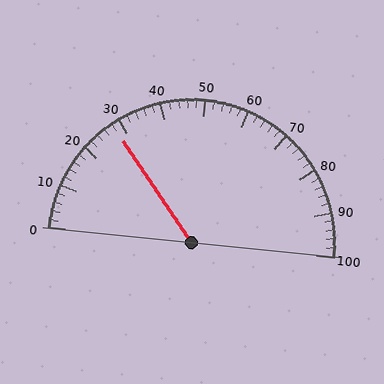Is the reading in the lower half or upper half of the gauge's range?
The reading is in the lower half of the range (0 to 100).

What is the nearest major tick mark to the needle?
The nearest major tick mark is 30.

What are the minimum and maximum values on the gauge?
The gauge ranges from 0 to 100.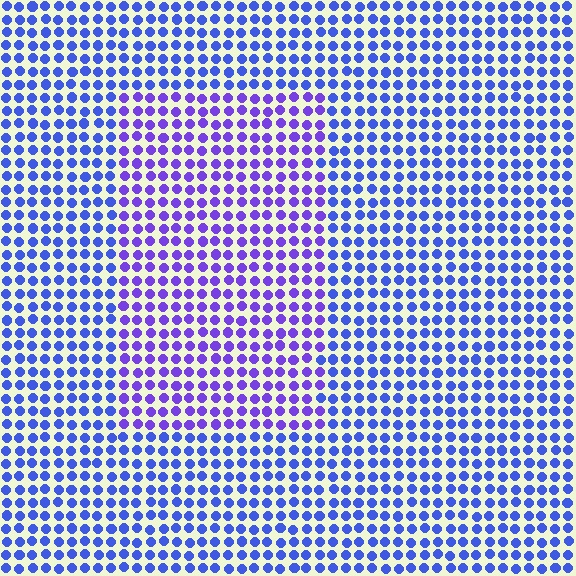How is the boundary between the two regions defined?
The boundary is defined purely by a slight shift in hue (about 30 degrees). Spacing, size, and orientation are identical on both sides.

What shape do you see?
I see a rectangle.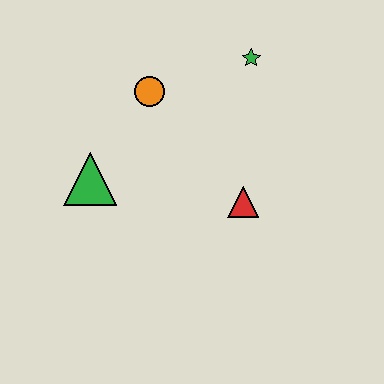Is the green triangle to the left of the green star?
Yes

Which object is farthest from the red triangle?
The green triangle is farthest from the red triangle.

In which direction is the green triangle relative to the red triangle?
The green triangle is to the left of the red triangle.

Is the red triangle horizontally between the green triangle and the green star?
Yes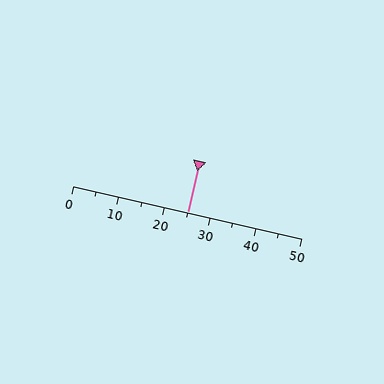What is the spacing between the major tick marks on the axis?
The major ticks are spaced 10 apart.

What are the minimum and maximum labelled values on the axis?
The axis runs from 0 to 50.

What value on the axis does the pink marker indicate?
The marker indicates approximately 25.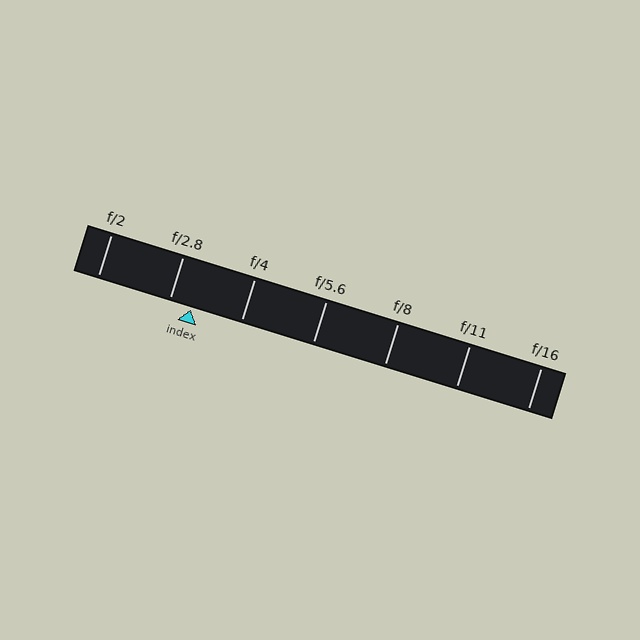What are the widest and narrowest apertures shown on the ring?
The widest aperture shown is f/2 and the narrowest is f/16.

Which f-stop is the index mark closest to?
The index mark is closest to f/2.8.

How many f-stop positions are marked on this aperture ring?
There are 7 f-stop positions marked.